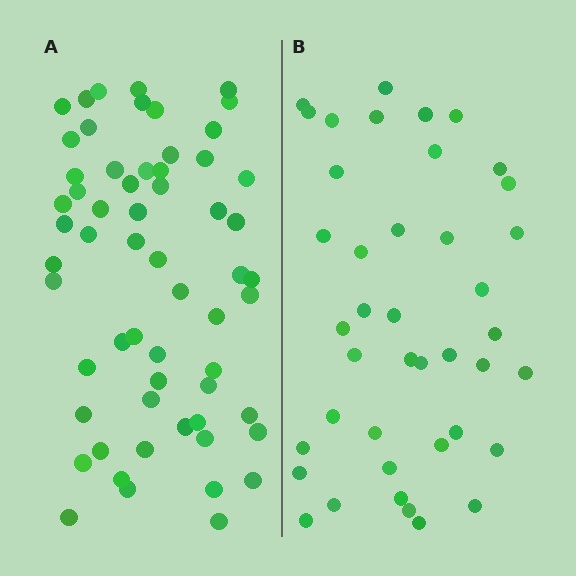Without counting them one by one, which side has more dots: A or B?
Region A (the left region) has more dots.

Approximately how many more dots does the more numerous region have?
Region A has approximately 20 more dots than region B.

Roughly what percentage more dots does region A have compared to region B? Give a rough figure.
About 45% more.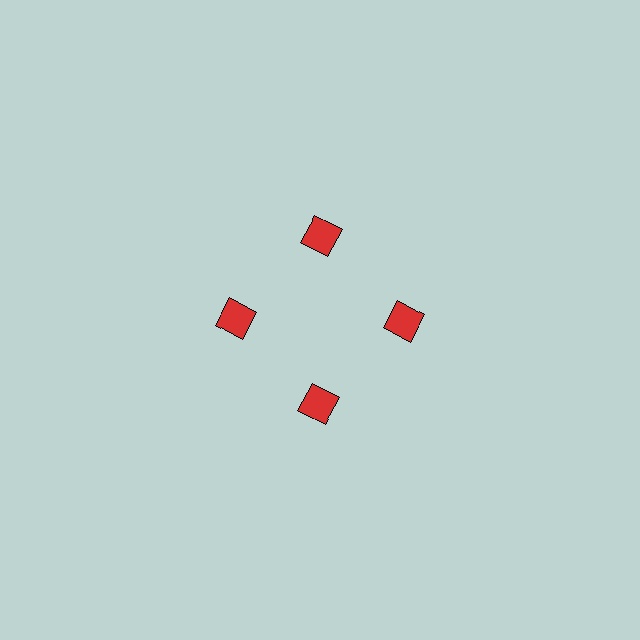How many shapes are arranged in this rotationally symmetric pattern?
There are 4 shapes, arranged in 4 groups of 1.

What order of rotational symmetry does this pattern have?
This pattern has 4-fold rotational symmetry.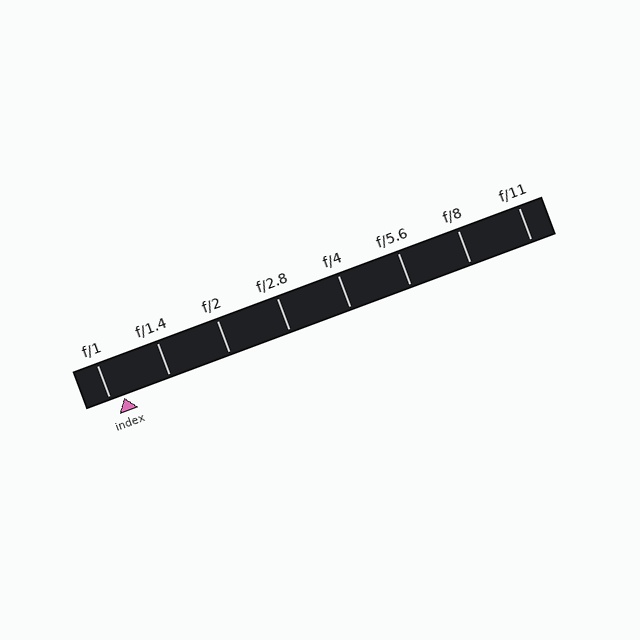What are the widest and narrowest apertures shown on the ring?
The widest aperture shown is f/1 and the narrowest is f/11.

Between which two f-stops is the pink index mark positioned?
The index mark is between f/1 and f/1.4.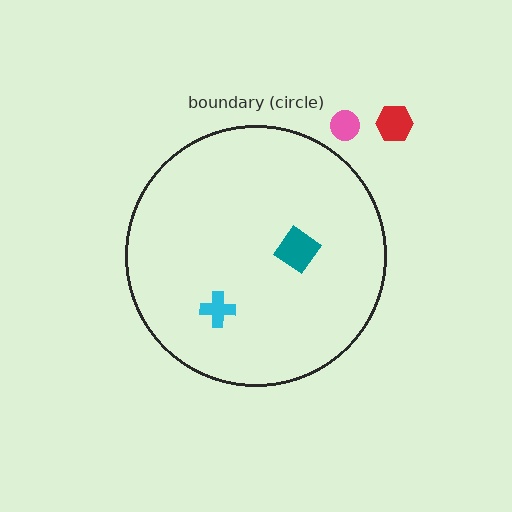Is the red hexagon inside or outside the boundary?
Outside.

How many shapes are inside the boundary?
2 inside, 2 outside.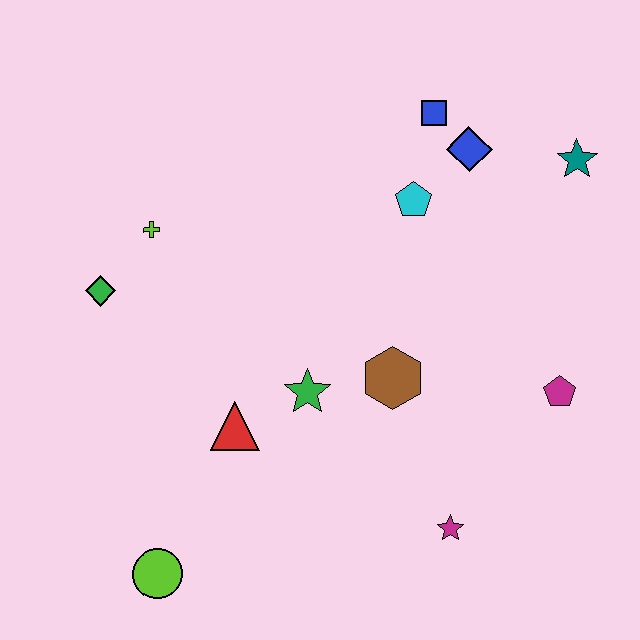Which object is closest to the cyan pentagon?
The blue diamond is closest to the cyan pentagon.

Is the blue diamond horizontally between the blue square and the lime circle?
No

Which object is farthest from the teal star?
The lime circle is farthest from the teal star.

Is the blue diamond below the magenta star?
No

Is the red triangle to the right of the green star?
No